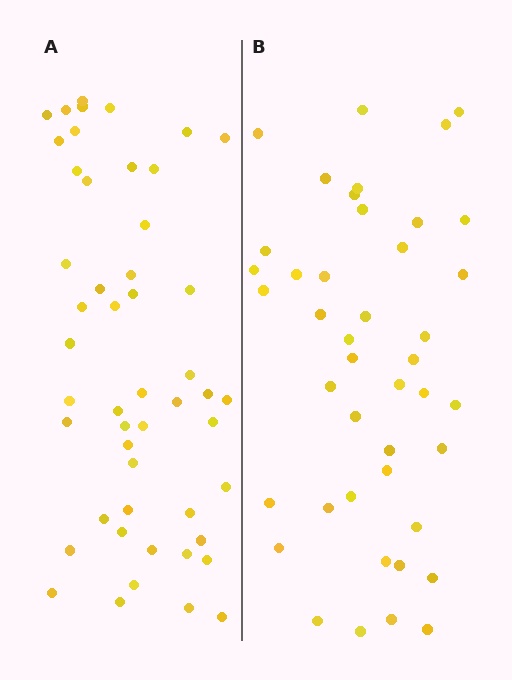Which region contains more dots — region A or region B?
Region A (the left region) has more dots.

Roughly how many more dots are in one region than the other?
Region A has roughly 8 or so more dots than region B.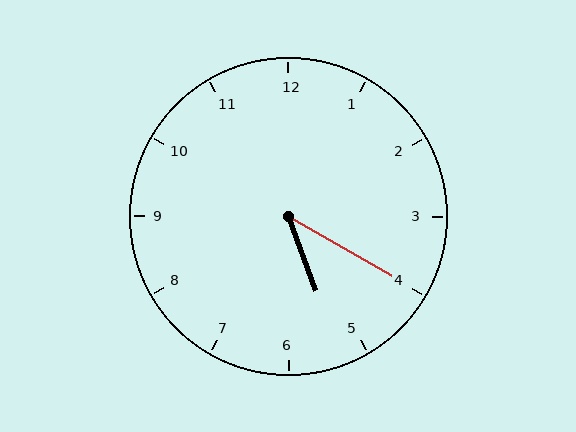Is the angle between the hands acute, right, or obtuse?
It is acute.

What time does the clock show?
5:20.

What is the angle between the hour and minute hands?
Approximately 40 degrees.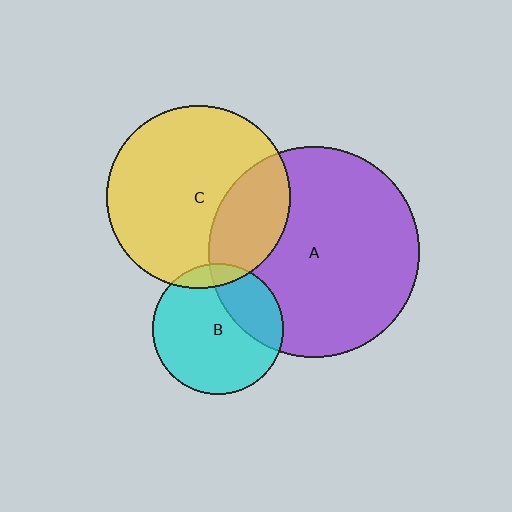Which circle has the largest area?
Circle A (purple).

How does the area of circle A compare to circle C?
Approximately 1.3 times.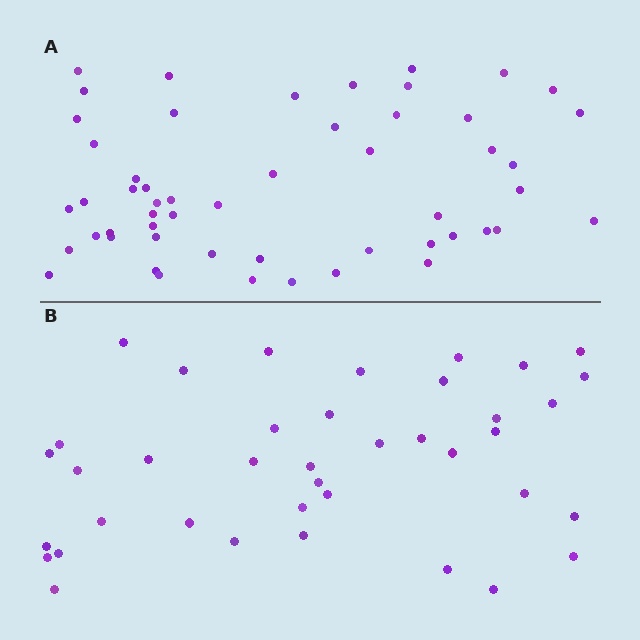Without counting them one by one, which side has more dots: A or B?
Region A (the top region) has more dots.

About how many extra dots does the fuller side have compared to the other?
Region A has approximately 15 more dots than region B.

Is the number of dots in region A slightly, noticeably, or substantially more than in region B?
Region A has noticeably more, but not dramatically so. The ratio is roughly 1.4 to 1.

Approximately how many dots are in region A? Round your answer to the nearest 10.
About 50 dots. (The exact count is 53, which rounds to 50.)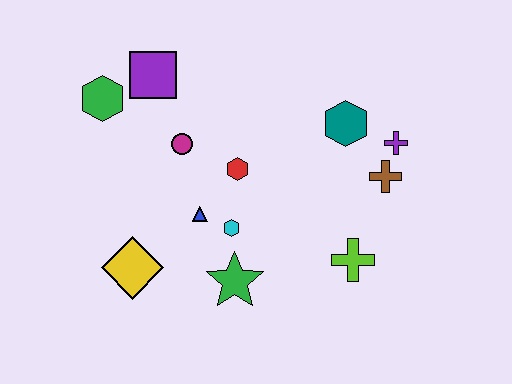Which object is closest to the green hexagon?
The purple square is closest to the green hexagon.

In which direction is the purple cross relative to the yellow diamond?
The purple cross is to the right of the yellow diamond.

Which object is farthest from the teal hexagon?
The yellow diamond is farthest from the teal hexagon.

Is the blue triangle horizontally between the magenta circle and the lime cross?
Yes